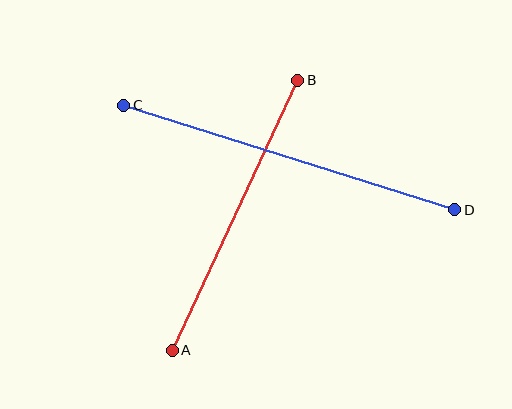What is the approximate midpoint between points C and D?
The midpoint is at approximately (289, 157) pixels.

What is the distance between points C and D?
The distance is approximately 347 pixels.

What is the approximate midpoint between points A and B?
The midpoint is at approximately (235, 215) pixels.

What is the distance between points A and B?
The distance is approximately 298 pixels.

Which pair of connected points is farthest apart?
Points C and D are farthest apart.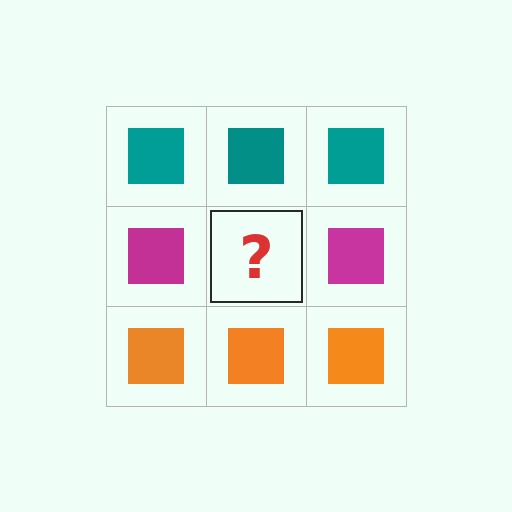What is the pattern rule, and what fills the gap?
The rule is that each row has a consistent color. The gap should be filled with a magenta square.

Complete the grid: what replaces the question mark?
The question mark should be replaced with a magenta square.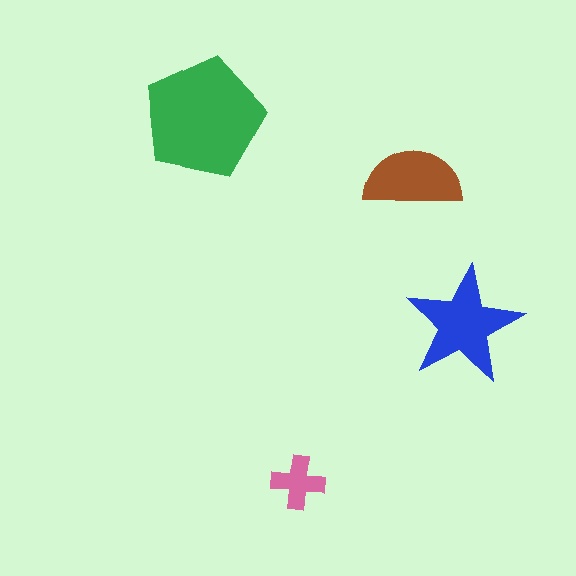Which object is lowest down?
The pink cross is bottommost.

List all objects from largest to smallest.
The green pentagon, the blue star, the brown semicircle, the pink cross.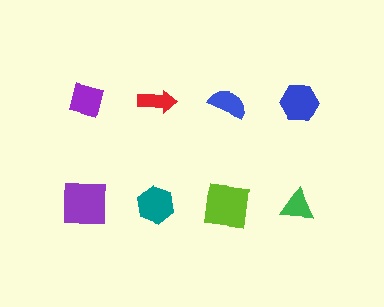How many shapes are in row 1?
4 shapes.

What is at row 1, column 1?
A purple square.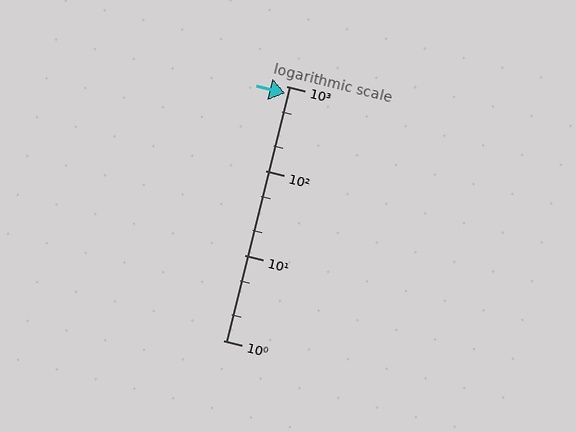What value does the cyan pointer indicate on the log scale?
The pointer indicates approximately 810.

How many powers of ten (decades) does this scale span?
The scale spans 3 decades, from 1 to 1000.